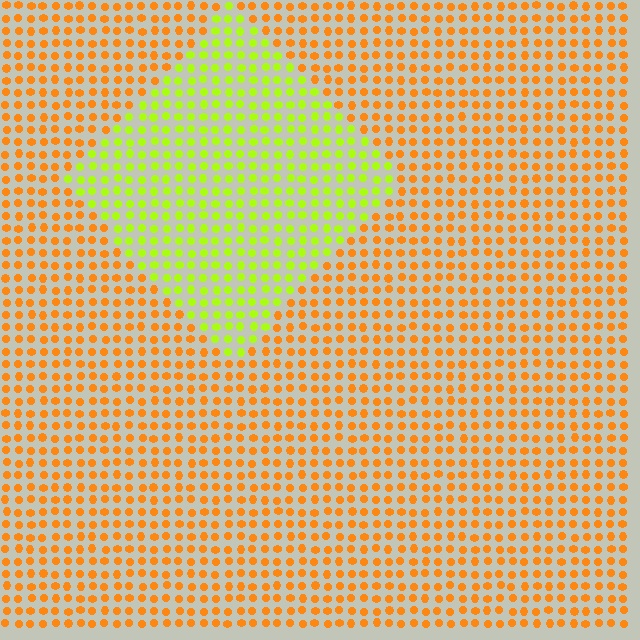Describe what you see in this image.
The image is filled with small orange elements in a uniform arrangement. A diamond-shaped region is visible where the elements are tinted to a slightly different hue, forming a subtle color boundary.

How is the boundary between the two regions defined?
The boundary is defined purely by a slight shift in hue (about 52 degrees). Spacing, size, and orientation are identical on both sides.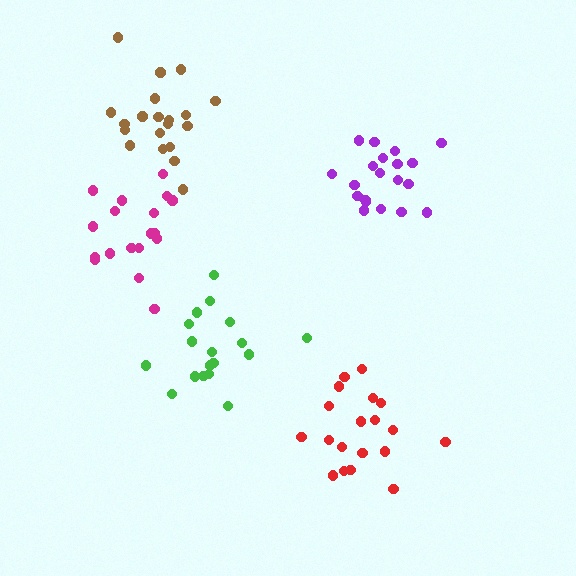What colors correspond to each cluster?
The clusters are colored: green, red, brown, purple, magenta.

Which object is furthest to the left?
The magenta cluster is leftmost.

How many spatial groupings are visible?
There are 5 spatial groupings.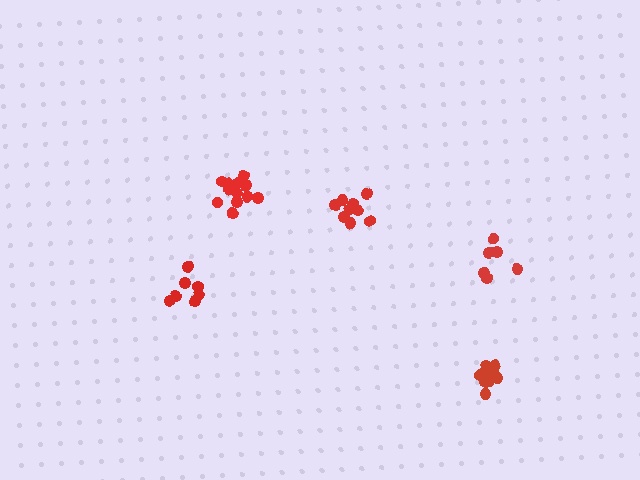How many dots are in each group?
Group 1: 11 dots, Group 2: 9 dots, Group 3: 7 dots, Group 4: 13 dots, Group 5: 7 dots (47 total).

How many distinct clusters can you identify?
There are 5 distinct clusters.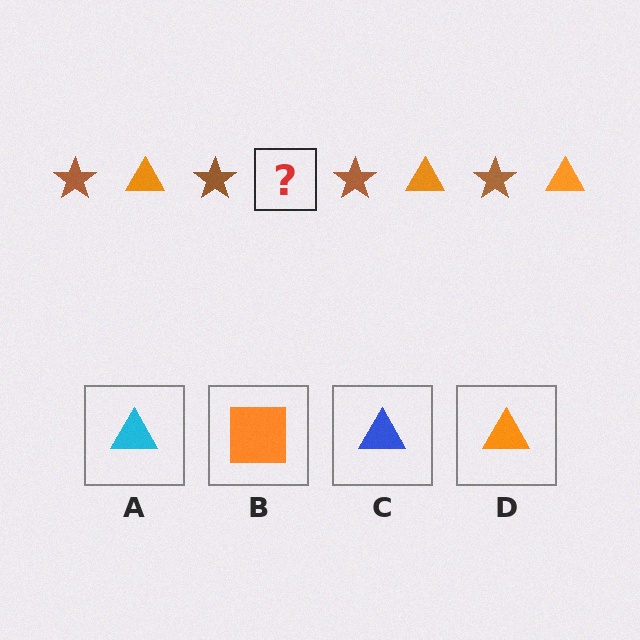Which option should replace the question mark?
Option D.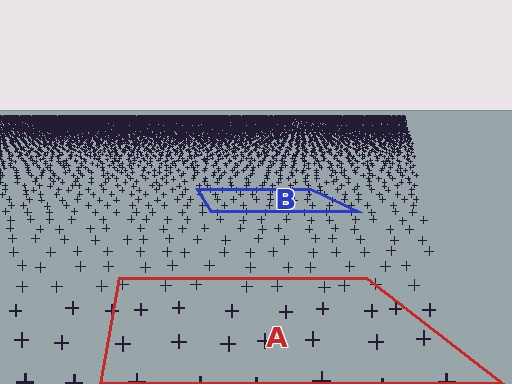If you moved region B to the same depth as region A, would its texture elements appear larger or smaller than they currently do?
They would appear larger. At a closer depth, the same texture elements are projected at a bigger on-screen size.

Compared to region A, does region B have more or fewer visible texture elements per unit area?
Region B has more texture elements per unit area — they are packed more densely because it is farther away.